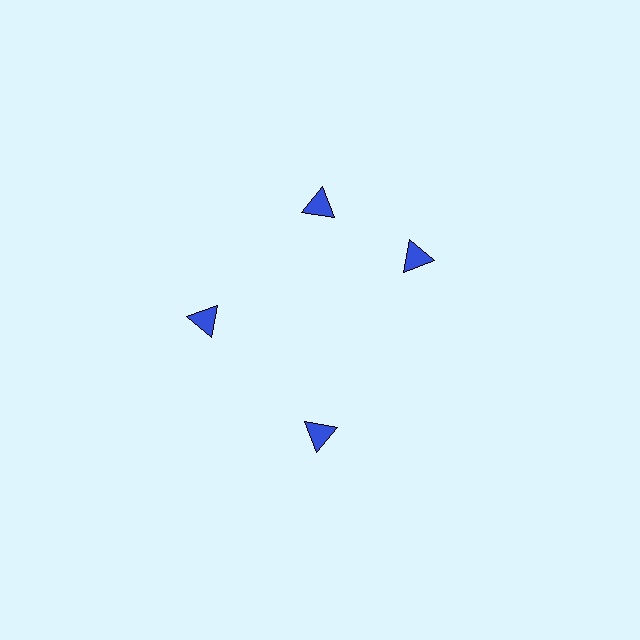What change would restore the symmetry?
The symmetry would be restored by rotating it back into even spacing with its neighbors so that all 4 triangles sit at equal angles and equal distance from the center.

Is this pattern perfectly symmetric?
No. The 4 blue triangles are arranged in a ring, but one element near the 3 o'clock position is rotated out of alignment along the ring, breaking the 4-fold rotational symmetry.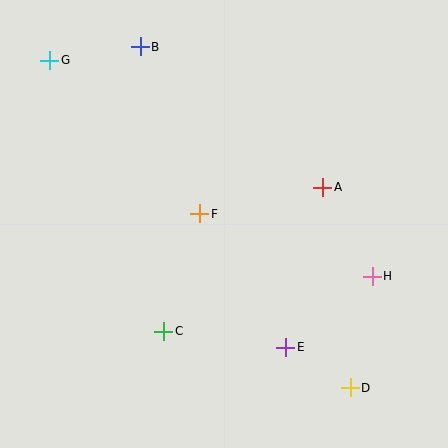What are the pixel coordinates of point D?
Point D is at (350, 388).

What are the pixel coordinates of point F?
Point F is at (200, 214).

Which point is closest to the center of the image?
Point F at (200, 214) is closest to the center.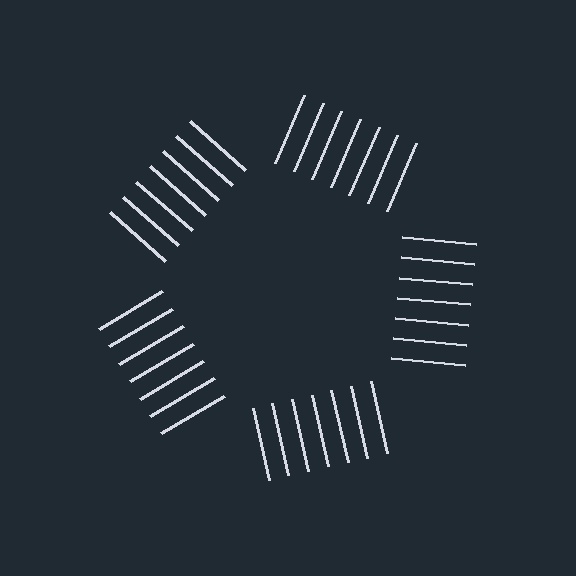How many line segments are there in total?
35 — 7 along each of the 5 edges.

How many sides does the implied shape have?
5 sides — the line-ends trace a pentagon.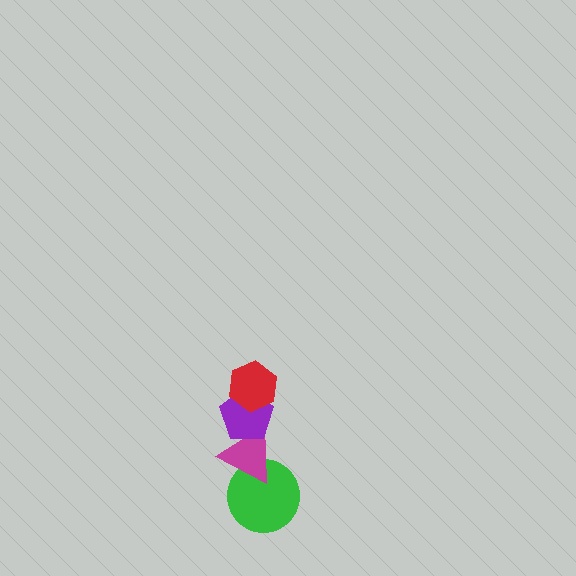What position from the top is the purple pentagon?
The purple pentagon is 2nd from the top.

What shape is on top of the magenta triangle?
The purple pentagon is on top of the magenta triangle.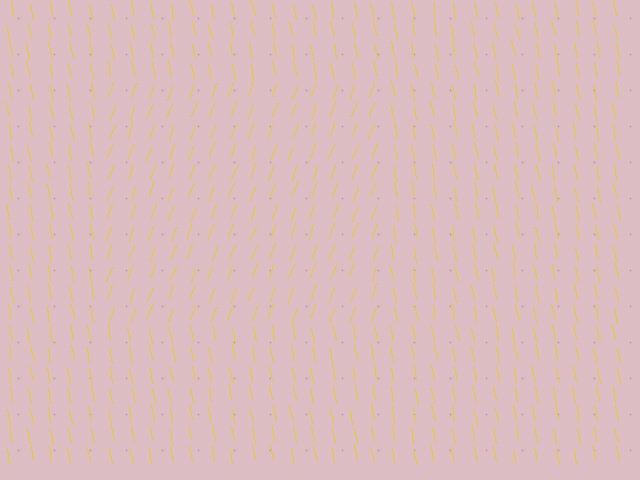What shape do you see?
I see a rectangle.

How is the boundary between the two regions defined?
The boundary is defined purely by a change in line orientation (approximately 30 degrees difference). All lines are the same color and thickness.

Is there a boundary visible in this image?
Yes, there is a texture boundary formed by a change in line orientation.